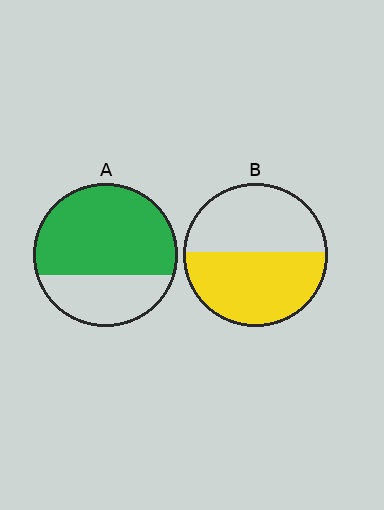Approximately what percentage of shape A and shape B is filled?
A is approximately 65% and B is approximately 55%.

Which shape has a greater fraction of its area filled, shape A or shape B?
Shape A.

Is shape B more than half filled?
Roughly half.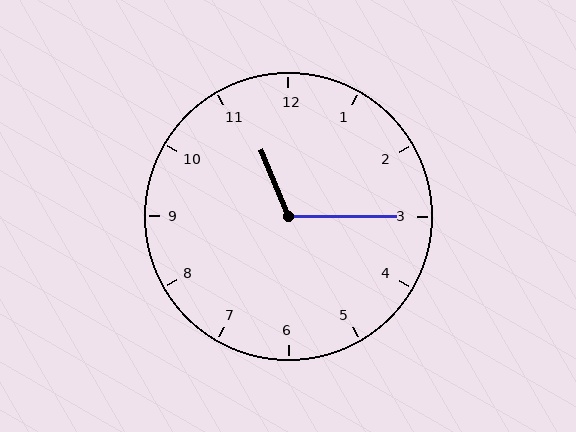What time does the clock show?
11:15.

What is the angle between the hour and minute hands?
Approximately 112 degrees.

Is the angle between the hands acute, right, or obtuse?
It is obtuse.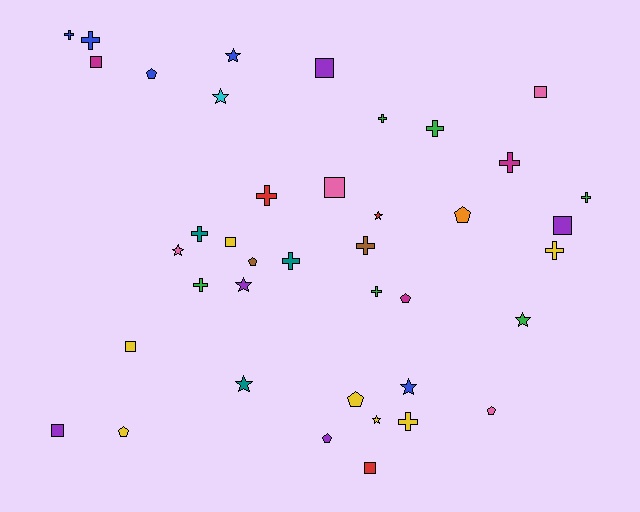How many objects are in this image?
There are 40 objects.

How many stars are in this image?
There are 9 stars.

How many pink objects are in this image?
There are 4 pink objects.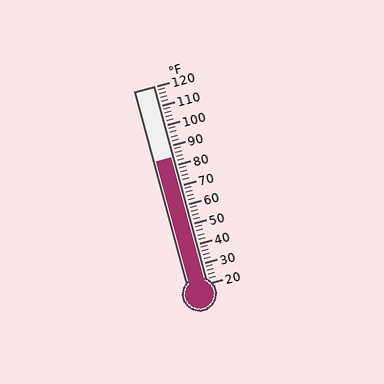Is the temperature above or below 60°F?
The temperature is above 60°F.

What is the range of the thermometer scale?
The thermometer scale ranges from 20°F to 120°F.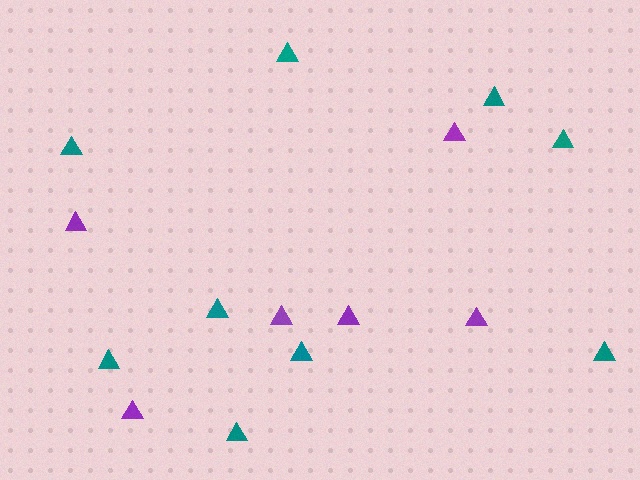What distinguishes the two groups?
There are 2 groups: one group of teal triangles (9) and one group of purple triangles (6).